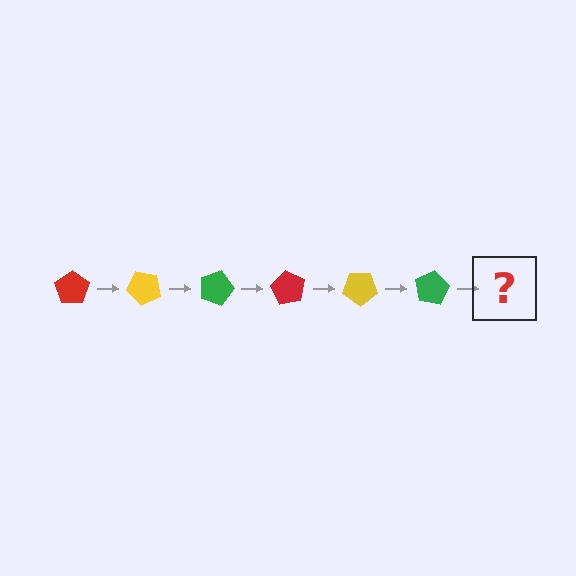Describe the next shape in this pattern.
It should be a red pentagon, rotated 270 degrees from the start.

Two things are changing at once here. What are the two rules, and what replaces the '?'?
The two rules are that it rotates 45 degrees each step and the color cycles through red, yellow, and green. The '?' should be a red pentagon, rotated 270 degrees from the start.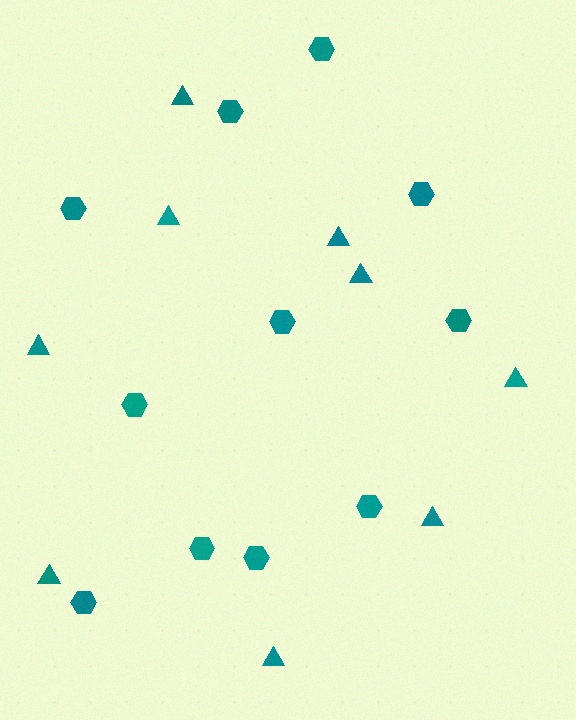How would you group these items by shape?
There are 2 groups: one group of hexagons (11) and one group of triangles (9).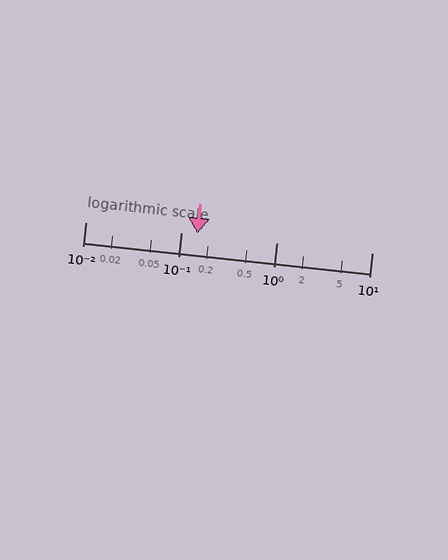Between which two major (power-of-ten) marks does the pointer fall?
The pointer is between 0.1 and 1.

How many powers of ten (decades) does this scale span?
The scale spans 3 decades, from 0.01 to 10.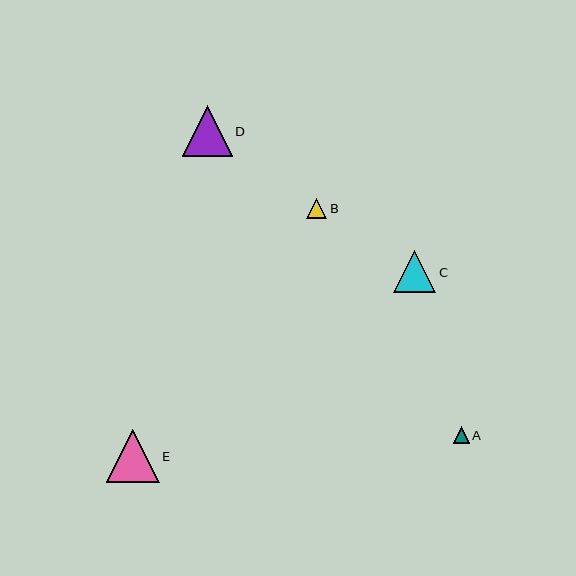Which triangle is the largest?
Triangle E is the largest with a size of approximately 53 pixels.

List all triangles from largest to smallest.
From largest to smallest: E, D, C, B, A.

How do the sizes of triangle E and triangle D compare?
Triangle E and triangle D are approximately the same size.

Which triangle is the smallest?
Triangle A is the smallest with a size of approximately 16 pixels.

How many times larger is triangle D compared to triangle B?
Triangle D is approximately 2.4 times the size of triangle B.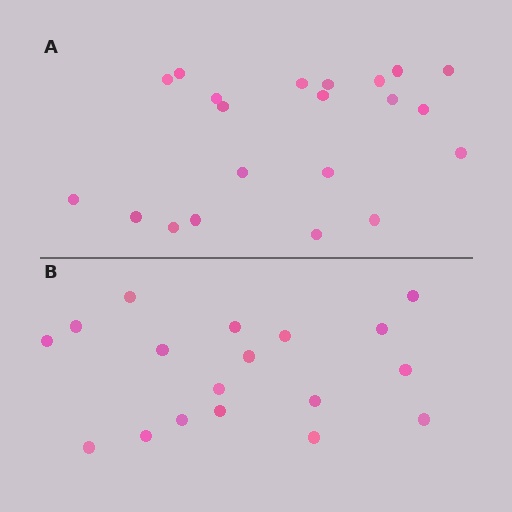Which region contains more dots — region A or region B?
Region A (the top region) has more dots.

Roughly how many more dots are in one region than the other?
Region A has just a few more — roughly 2 or 3 more dots than region B.